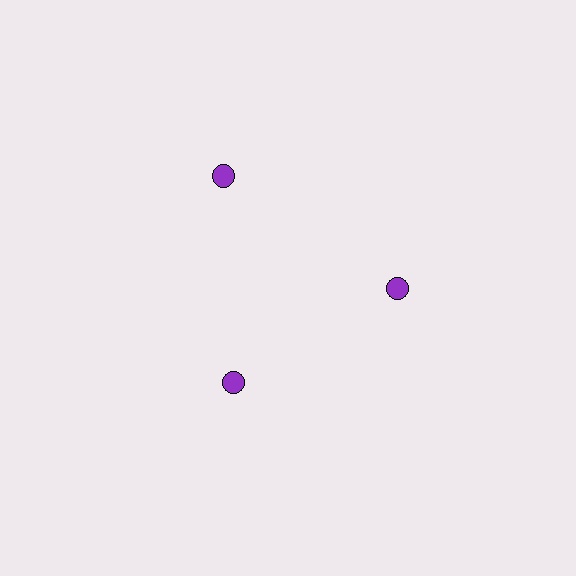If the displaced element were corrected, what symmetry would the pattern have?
It would have 3-fold rotational symmetry — the pattern would map onto itself every 120 degrees.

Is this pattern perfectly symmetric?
No. The 3 purple circles are arranged in a ring, but one element near the 11 o'clock position is pushed outward from the center, breaking the 3-fold rotational symmetry.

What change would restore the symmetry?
The symmetry would be restored by moving it inward, back onto the ring so that all 3 circles sit at equal angles and equal distance from the center.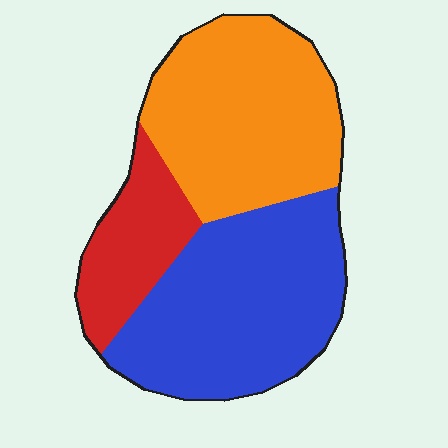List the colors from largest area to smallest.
From largest to smallest: blue, orange, red.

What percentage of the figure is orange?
Orange takes up about two fifths (2/5) of the figure.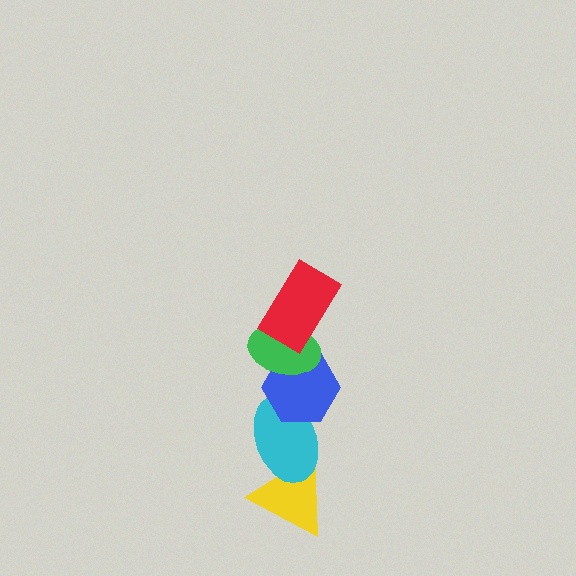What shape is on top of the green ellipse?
The red rectangle is on top of the green ellipse.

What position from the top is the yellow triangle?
The yellow triangle is 5th from the top.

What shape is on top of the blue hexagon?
The green ellipse is on top of the blue hexagon.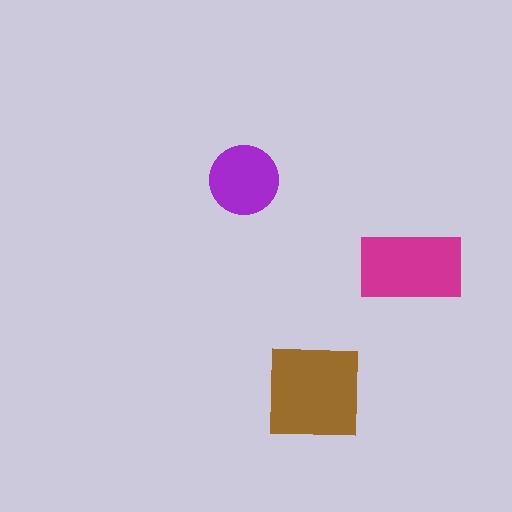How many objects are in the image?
There are 3 objects in the image.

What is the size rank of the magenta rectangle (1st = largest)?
2nd.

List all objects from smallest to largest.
The purple circle, the magenta rectangle, the brown square.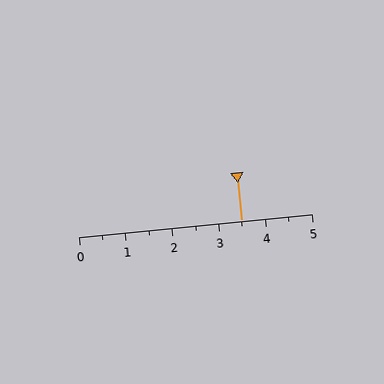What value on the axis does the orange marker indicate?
The marker indicates approximately 3.5.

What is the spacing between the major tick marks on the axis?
The major ticks are spaced 1 apart.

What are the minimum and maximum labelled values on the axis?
The axis runs from 0 to 5.